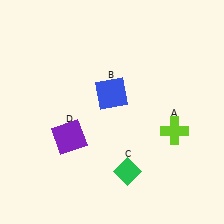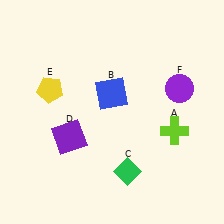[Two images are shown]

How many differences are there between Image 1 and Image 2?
There are 2 differences between the two images.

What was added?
A yellow pentagon (E), a purple circle (F) were added in Image 2.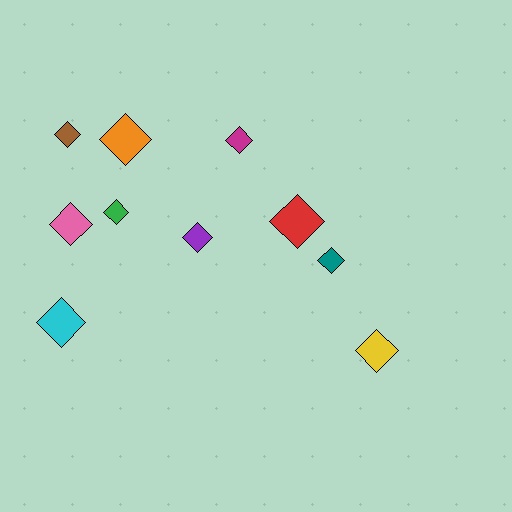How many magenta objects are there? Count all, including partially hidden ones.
There is 1 magenta object.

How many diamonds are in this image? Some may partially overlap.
There are 10 diamonds.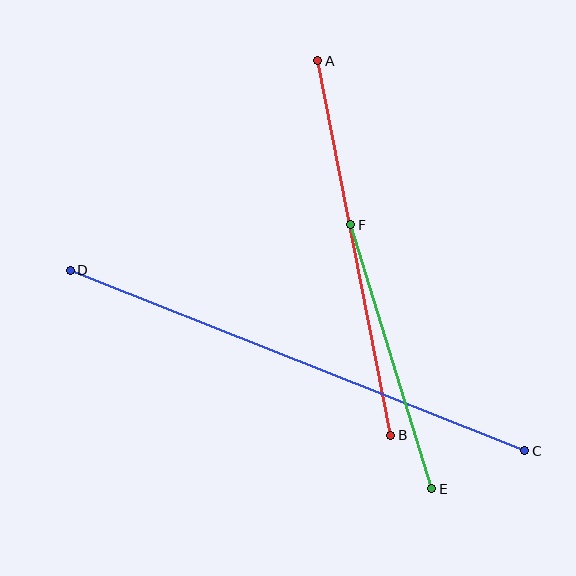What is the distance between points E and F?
The distance is approximately 276 pixels.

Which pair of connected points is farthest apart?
Points C and D are farthest apart.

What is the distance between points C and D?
The distance is approximately 489 pixels.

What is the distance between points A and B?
The distance is approximately 382 pixels.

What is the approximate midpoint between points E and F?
The midpoint is at approximately (391, 357) pixels.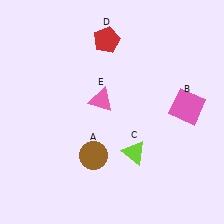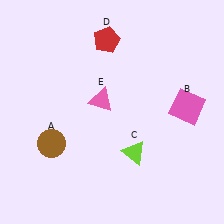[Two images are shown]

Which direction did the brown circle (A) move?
The brown circle (A) moved left.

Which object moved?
The brown circle (A) moved left.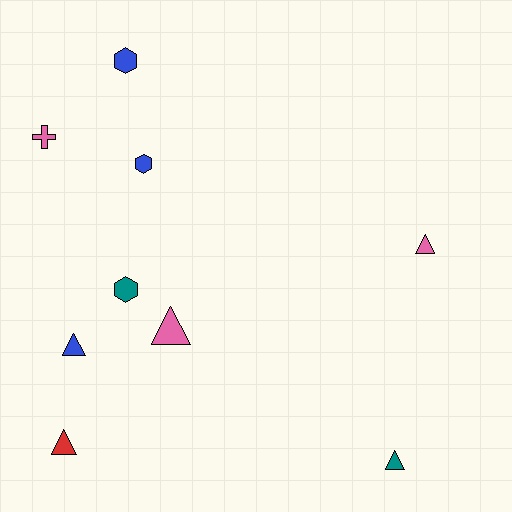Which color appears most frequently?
Pink, with 3 objects.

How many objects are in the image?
There are 9 objects.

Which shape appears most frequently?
Triangle, with 5 objects.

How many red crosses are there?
There are no red crosses.